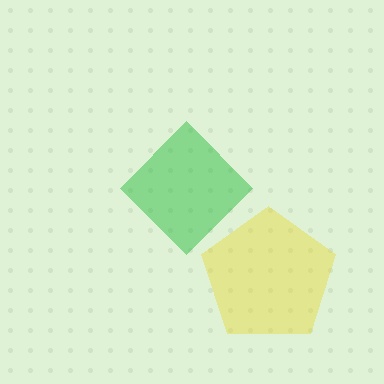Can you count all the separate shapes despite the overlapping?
Yes, there are 2 separate shapes.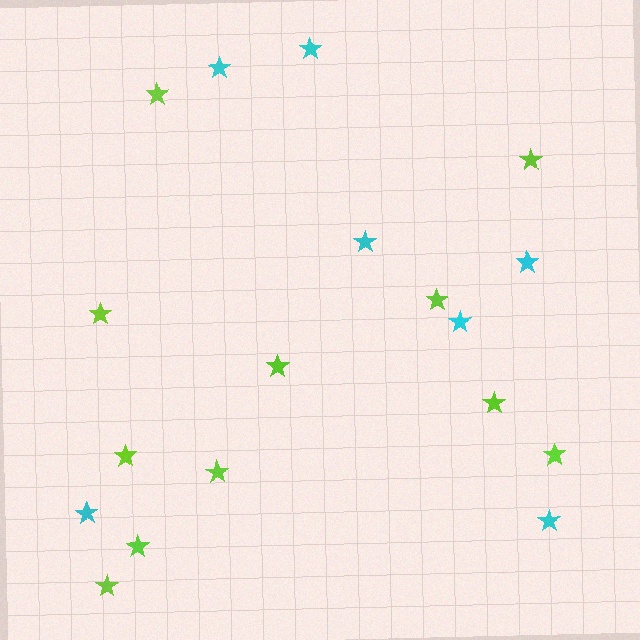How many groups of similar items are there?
There are 2 groups: one group of lime stars (11) and one group of cyan stars (7).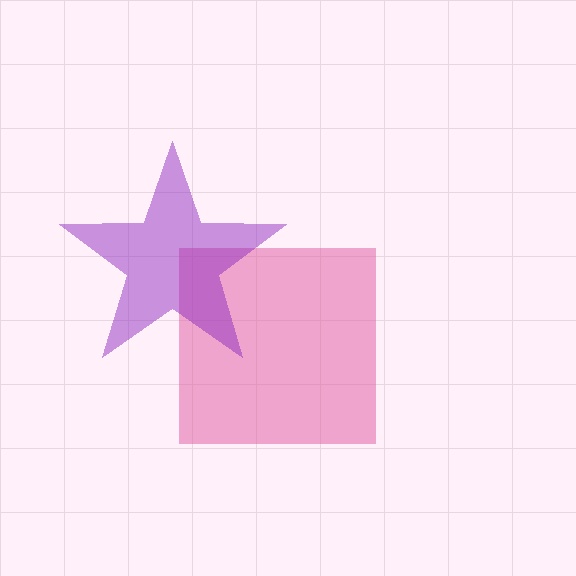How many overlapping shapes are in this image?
There are 2 overlapping shapes in the image.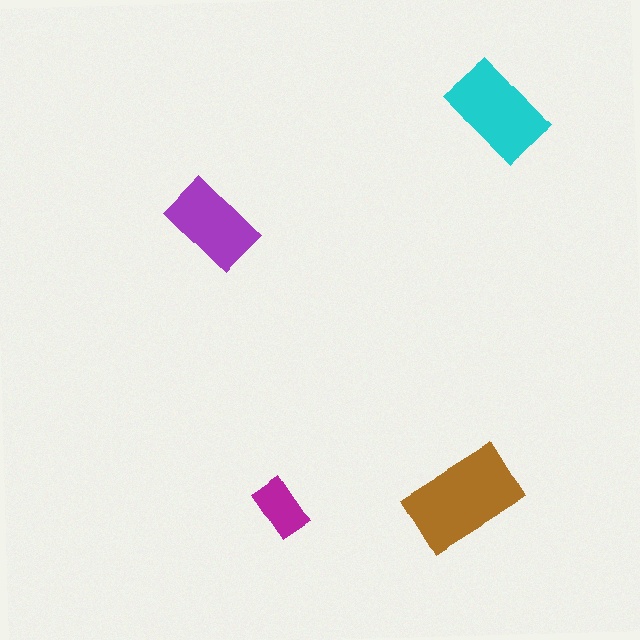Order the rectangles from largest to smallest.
the brown one, the cyan one, the purple one, the magenta one.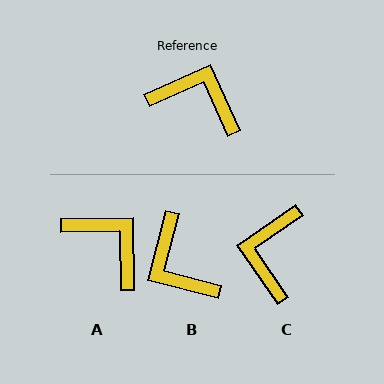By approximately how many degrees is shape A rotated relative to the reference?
Approximately 23 degrees clockwise.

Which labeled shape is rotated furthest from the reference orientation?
B, about 141 degrees away.